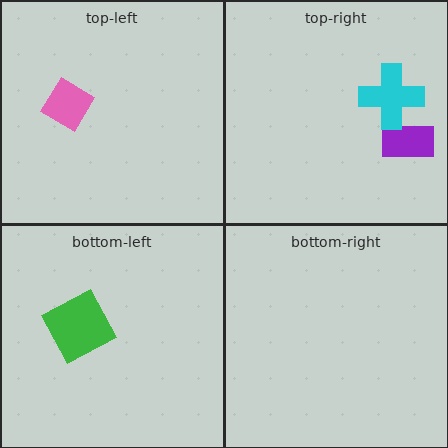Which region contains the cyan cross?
The top-right region.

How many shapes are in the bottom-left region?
1.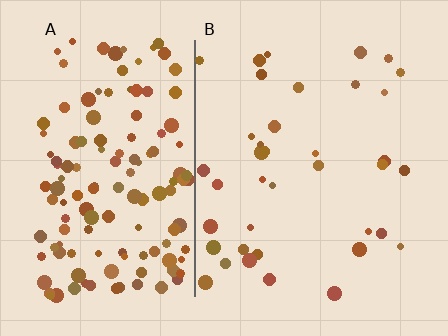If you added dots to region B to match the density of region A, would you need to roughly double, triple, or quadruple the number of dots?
Approximately quadruple.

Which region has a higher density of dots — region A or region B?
A (the left).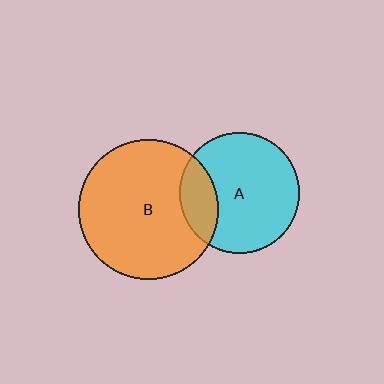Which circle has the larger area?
Circle B (orange).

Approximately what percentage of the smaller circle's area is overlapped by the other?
Approximately 20%.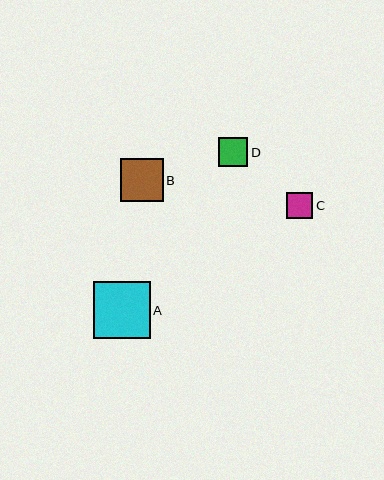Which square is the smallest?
Square C is the smallest with a size of approximately 26 pixels.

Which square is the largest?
Square A is the largest with a size of approximately 57 pixels.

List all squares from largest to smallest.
From largest to smallest: A, B, D, C.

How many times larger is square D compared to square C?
Square D is approximately 1.1 times the size of square C.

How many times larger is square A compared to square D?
Square A is approximately 1.9 times the size of square D.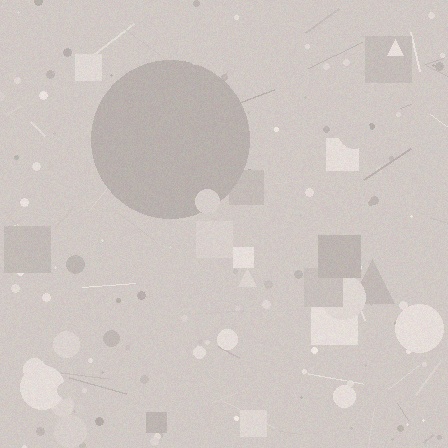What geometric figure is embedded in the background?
A circle is embedded in the background.